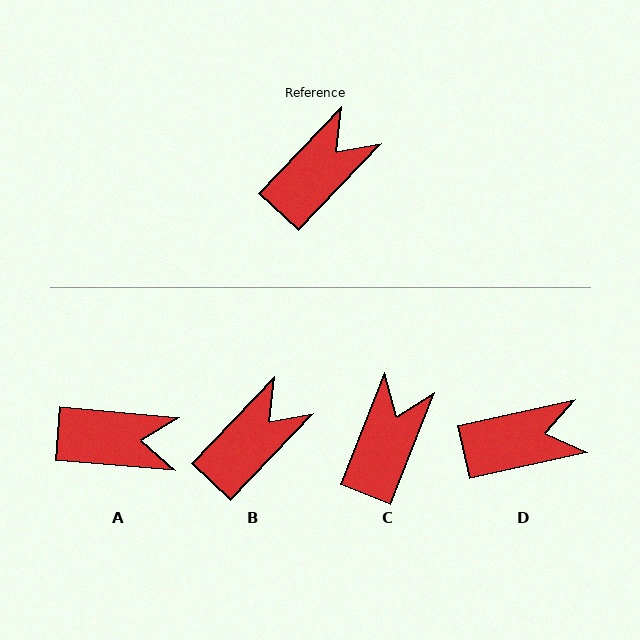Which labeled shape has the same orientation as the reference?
B.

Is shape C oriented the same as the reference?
No, it is off by about 22 degrees.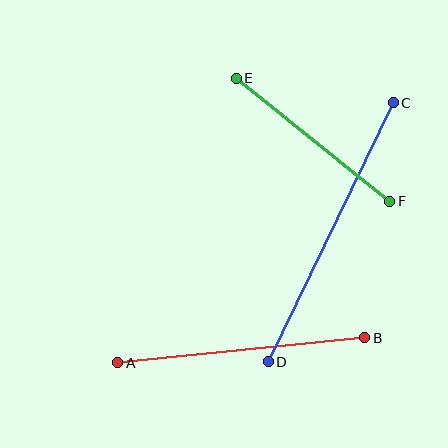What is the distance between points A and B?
The distance is approximately 248 pixels.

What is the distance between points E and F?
The distance is approximately 197 pixels.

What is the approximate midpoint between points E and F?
The midpoint is at approximately (313, 140) pixels.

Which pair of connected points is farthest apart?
Points C and D are farthest apart.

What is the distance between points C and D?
The distance is approximately 288 pixels.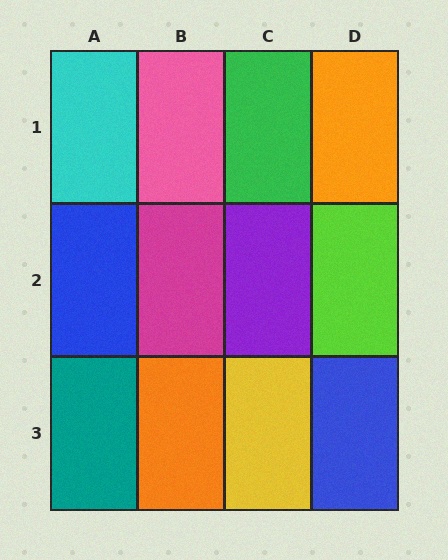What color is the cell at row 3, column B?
Orange.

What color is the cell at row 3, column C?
Yellow.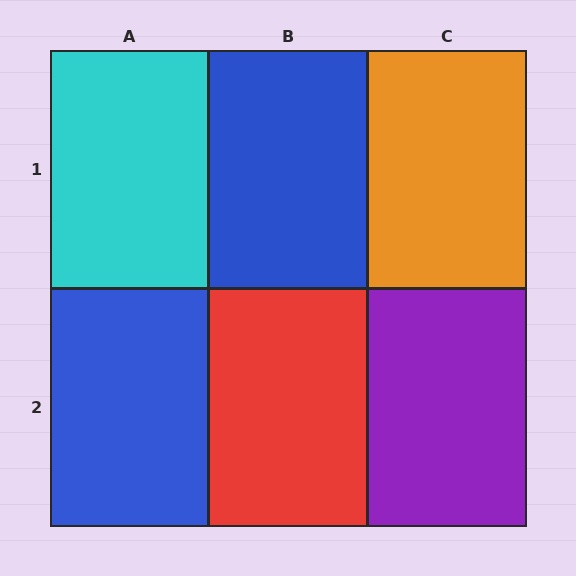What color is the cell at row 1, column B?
Blue.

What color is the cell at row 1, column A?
Cyan.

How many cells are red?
1 cell is red.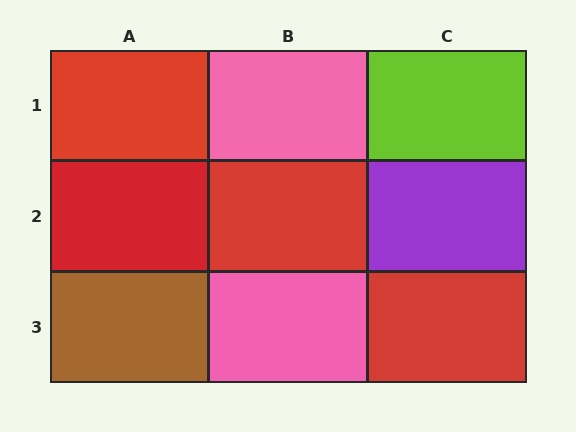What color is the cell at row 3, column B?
Pink.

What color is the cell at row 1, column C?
Lime.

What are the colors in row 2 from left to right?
Red, red, purple.